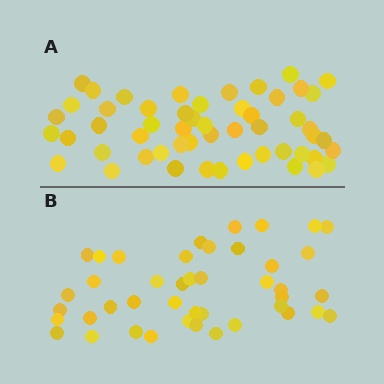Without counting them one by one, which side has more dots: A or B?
Region A (the top region) has more dots.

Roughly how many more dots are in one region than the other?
Region A has roughly 10 or so more dots than region B.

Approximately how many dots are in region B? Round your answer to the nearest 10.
About 40 dots. (The exact count is 43, which rounds to 40.)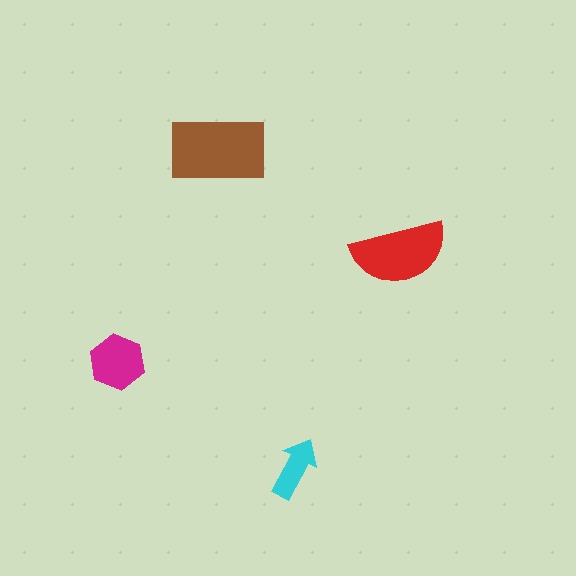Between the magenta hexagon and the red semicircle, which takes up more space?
The red semicircle.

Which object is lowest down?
The cyan arrow is bottommost.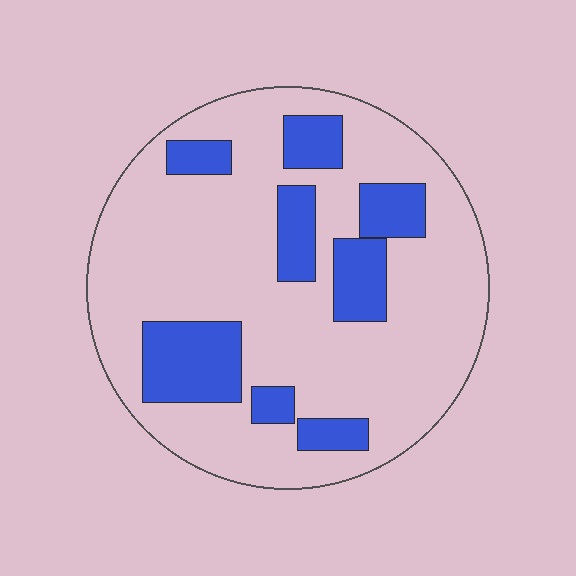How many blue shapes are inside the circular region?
8.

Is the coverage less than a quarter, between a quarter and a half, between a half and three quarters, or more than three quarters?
Less than a quarter.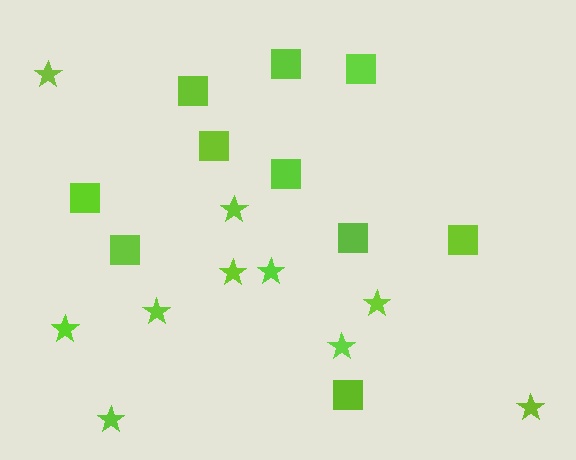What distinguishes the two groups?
There are 2 groups: one group of squares (10) and one group of stars (10).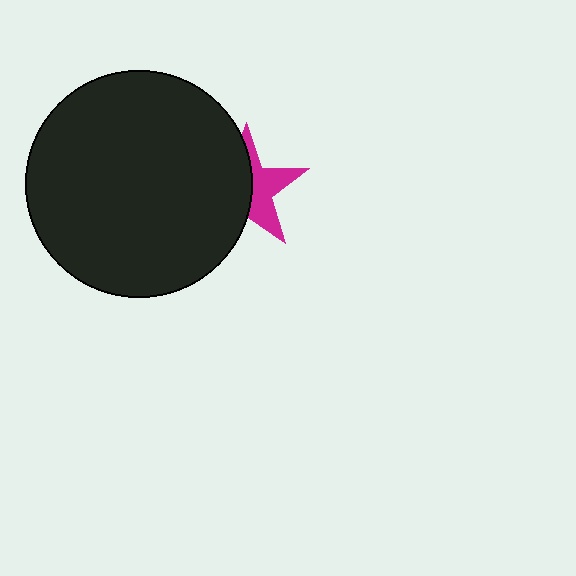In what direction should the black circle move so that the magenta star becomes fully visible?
The black circle should move left. That is the shortest direction to clear the overlap and leave the magenta star fully visible.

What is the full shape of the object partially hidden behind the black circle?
The partially hidden object is a magenta star.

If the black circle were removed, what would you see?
You would see the complete magenta star.